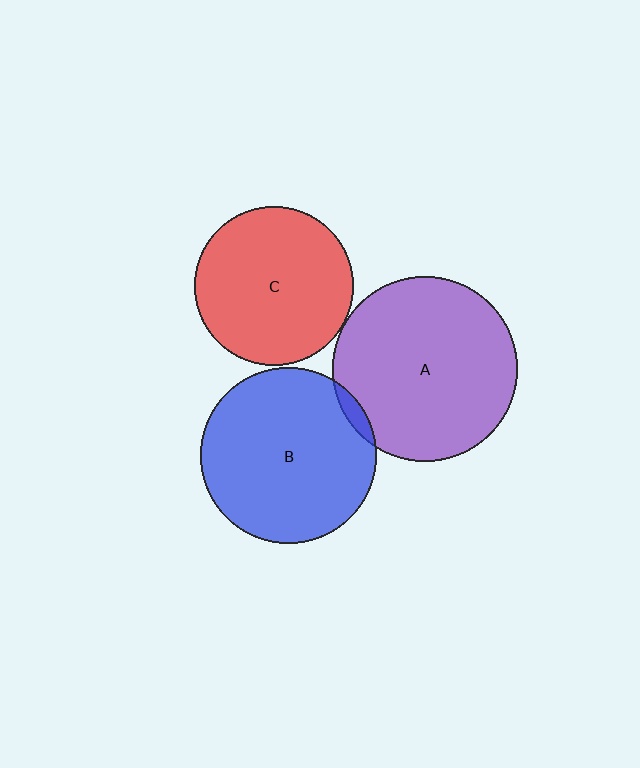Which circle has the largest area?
Circle A (purple).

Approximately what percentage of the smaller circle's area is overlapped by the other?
Approximately 5%.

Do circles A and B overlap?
Yes.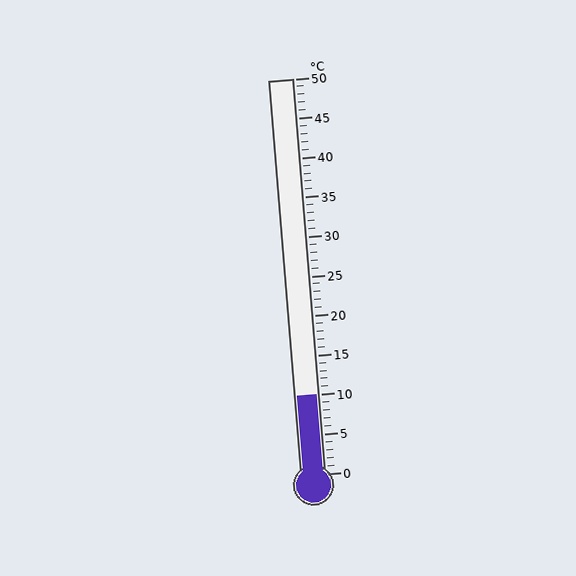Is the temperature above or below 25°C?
The temperature is below 25°C.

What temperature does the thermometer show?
The thermometer shows approximately 10°C.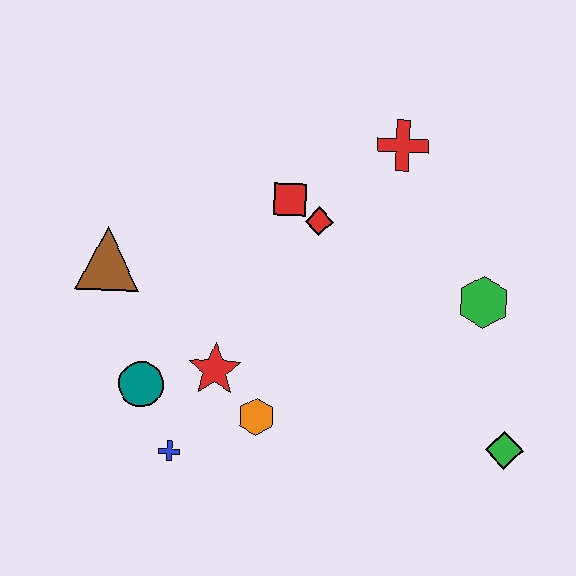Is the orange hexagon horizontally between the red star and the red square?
Yes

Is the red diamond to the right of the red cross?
No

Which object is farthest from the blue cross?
The red cross is farthest from the blue cross.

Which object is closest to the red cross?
The red diamond is closest to the red cross.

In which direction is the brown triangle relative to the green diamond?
The brown triangle is to the left of the green diamond.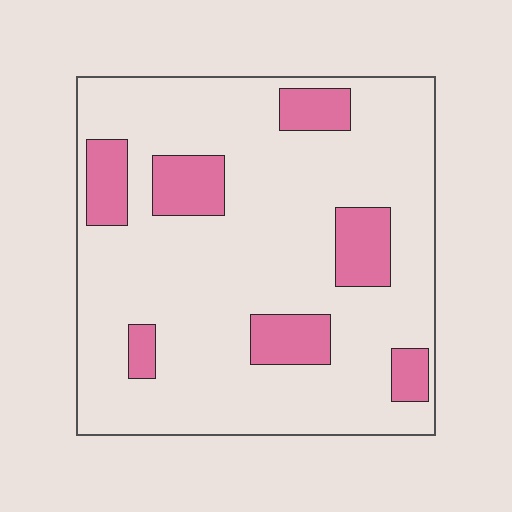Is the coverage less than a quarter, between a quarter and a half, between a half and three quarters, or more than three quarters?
Less than a quarter.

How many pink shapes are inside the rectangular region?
7.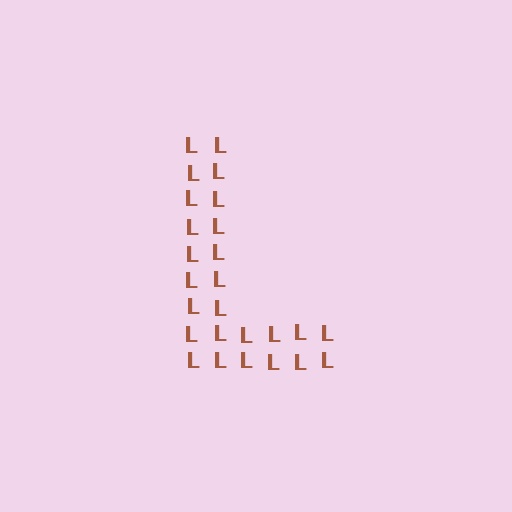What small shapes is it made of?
It is made of small letter L's.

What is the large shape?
The large shape is the letter L.